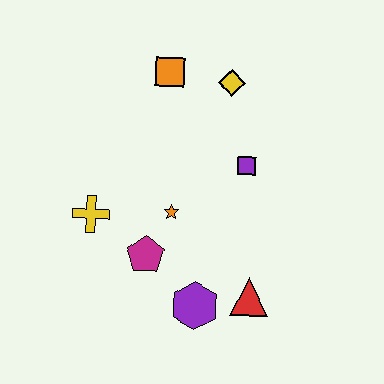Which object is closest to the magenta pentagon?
The orange star is closest to the magenta pentagon.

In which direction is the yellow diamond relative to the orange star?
The yellow diamond is above the orange star.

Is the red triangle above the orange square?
No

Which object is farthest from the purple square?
The yellow cross is farthest from the purple square.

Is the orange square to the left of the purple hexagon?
Yes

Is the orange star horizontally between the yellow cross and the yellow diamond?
Yes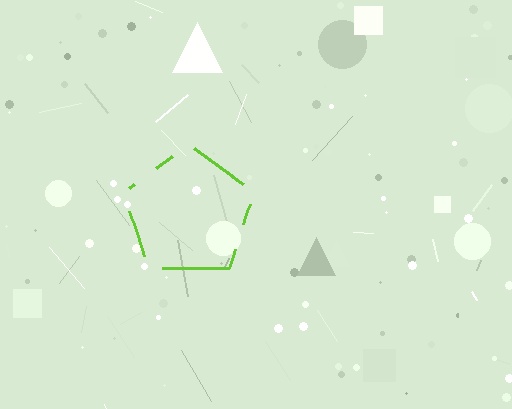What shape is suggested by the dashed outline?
The dashed outline suggests a pentagon.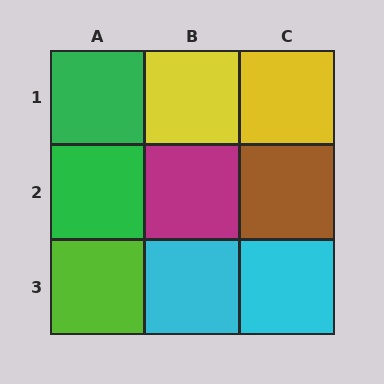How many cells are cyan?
2 cells are cyan.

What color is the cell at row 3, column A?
Lime.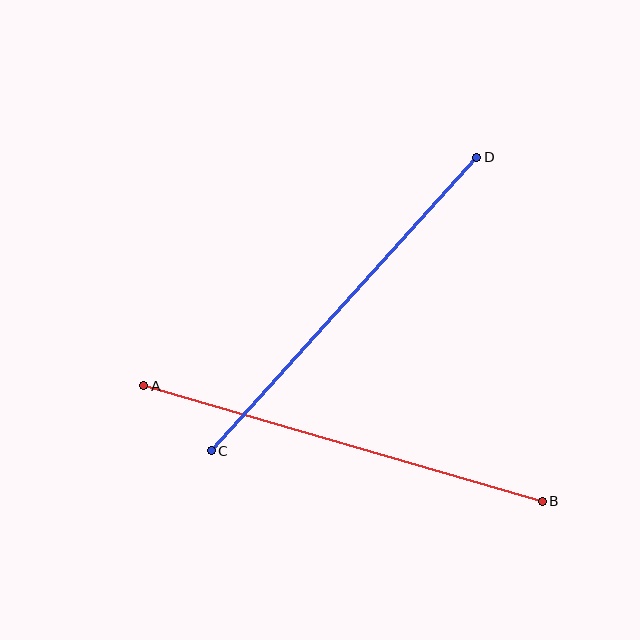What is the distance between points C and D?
The distance is approximately 396 pixels.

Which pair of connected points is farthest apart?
Points A and B are farthest apart.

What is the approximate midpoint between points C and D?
The midpoint is at approximately (344, 304) pixels.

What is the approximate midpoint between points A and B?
The midpoint is at approximately (343, 443) pixels.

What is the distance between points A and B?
The distance is approximately 415 pixels.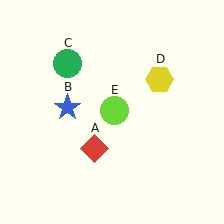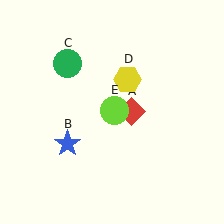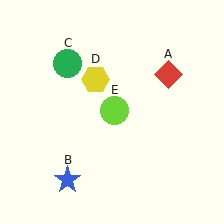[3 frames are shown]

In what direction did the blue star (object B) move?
The blue star (object B) moved down.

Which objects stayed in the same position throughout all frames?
Green circle (object C) and lime circle (object E) remained stationary.